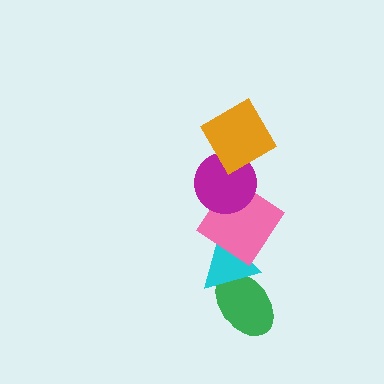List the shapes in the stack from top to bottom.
From top to bottom: the orange diamond, the magenta circle, the pink diamond, the cyan triangle, the green ellipse.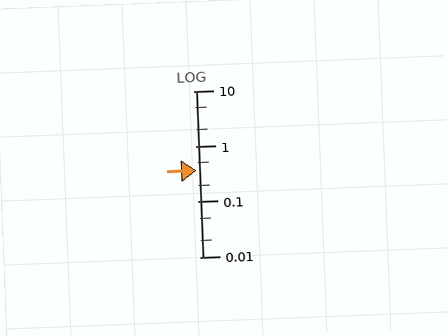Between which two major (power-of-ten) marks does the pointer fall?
The pointer is between 0.1 and 1.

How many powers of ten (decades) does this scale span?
The scale spans 3 decades, from 0.01 to 10.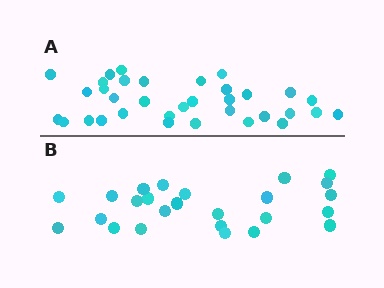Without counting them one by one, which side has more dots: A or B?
Region A (the top region) has more dots.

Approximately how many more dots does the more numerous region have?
Region A has roughly 8 or so more dots than region B.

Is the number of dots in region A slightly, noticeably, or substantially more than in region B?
Region A has noticeably more, but not dramatically so. The ratio is roughly 1.4 to 1.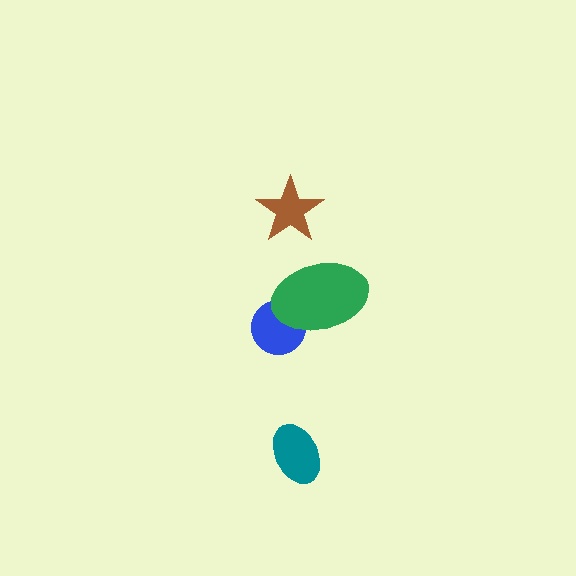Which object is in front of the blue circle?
The green ellipse is in front of the blue circle.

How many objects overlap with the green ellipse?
1 object overlaps with the green ellipse.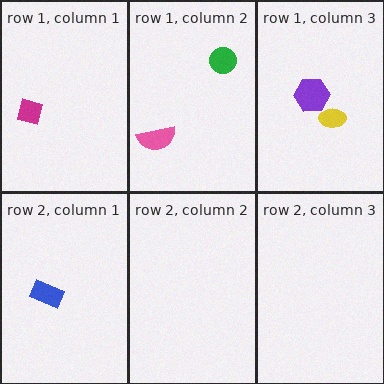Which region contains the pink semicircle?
The row 1, column 2 region.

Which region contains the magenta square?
The row 1, column 1 region.